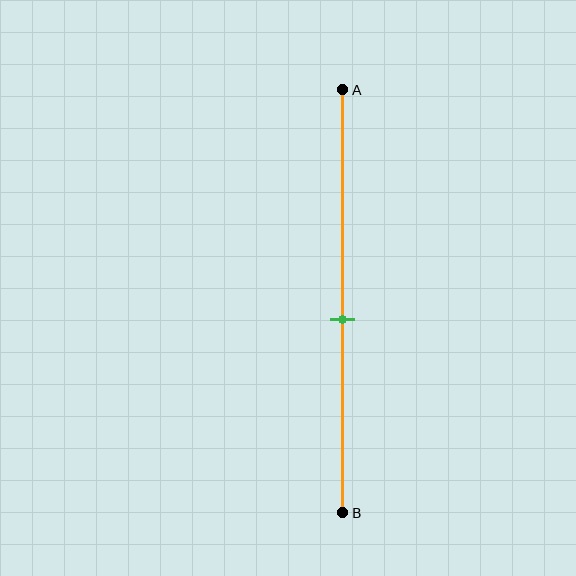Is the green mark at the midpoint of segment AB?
No, the mark is at about 55% from A, not at the 50% midpoint.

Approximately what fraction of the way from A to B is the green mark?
The green mark is approximately 55% of the way from A to B.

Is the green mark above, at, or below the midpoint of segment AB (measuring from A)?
The green mark is below the midpoint of segment AB.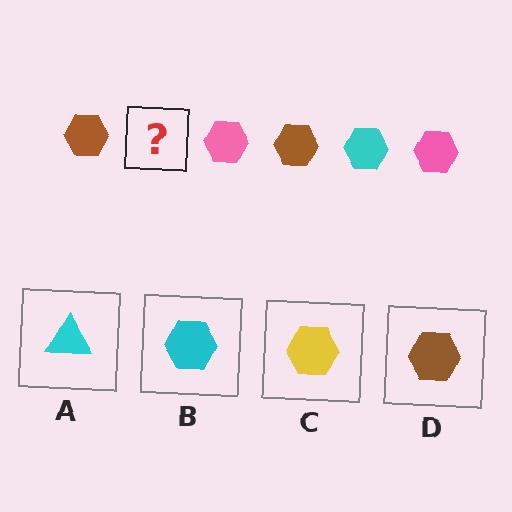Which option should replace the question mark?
Option B.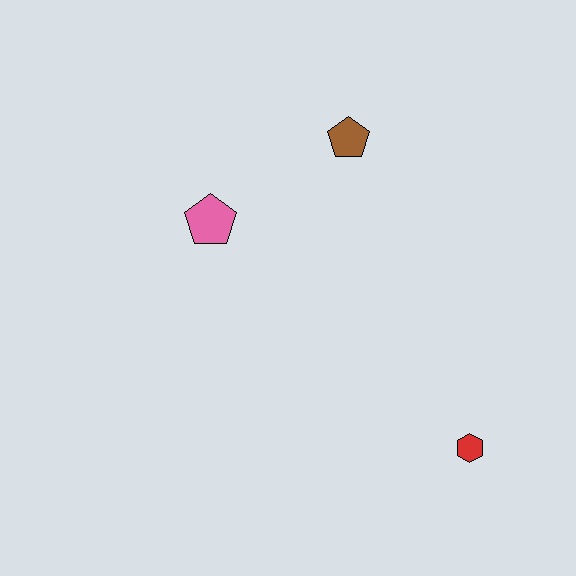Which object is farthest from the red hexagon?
The pink pentagon is farthest from the red hexagon.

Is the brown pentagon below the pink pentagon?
No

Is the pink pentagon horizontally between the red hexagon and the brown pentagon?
No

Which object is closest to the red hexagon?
The brown pentagon is closest to the red hexagon.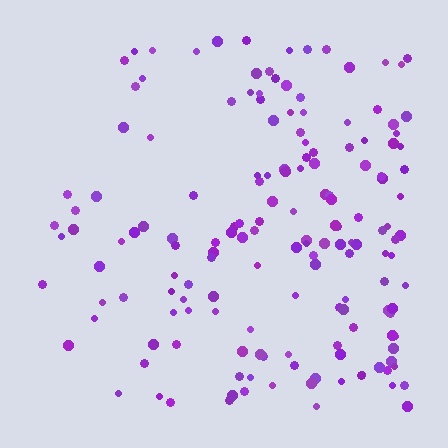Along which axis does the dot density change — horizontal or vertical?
Horizontal.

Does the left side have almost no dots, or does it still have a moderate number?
Still a moderate number, just noticeably fewer than the right.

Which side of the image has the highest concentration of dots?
The right.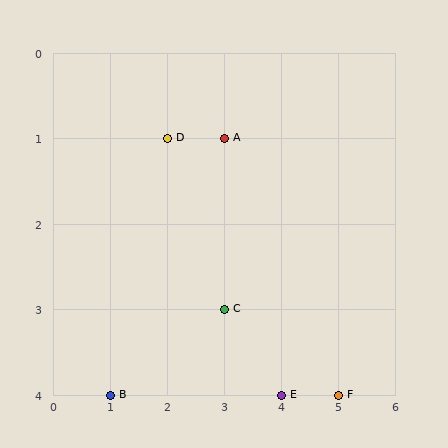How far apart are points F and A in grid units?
Points F and A are 2 columns and 3 rows apart (about 3.6 grid units diagonally).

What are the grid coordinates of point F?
Point F is at grid coordinates (5, 4).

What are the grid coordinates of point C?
Point C is at grid coordinates (3, 3).